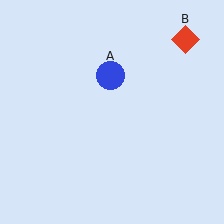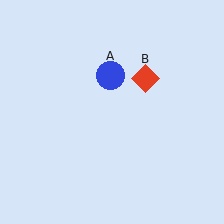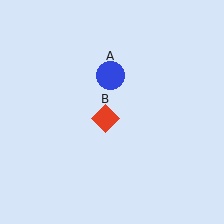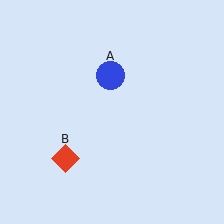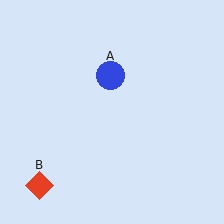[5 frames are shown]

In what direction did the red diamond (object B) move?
The red diamond (object B) moved down and to the left.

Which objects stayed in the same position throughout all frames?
Blue circle (object A) remained stationary.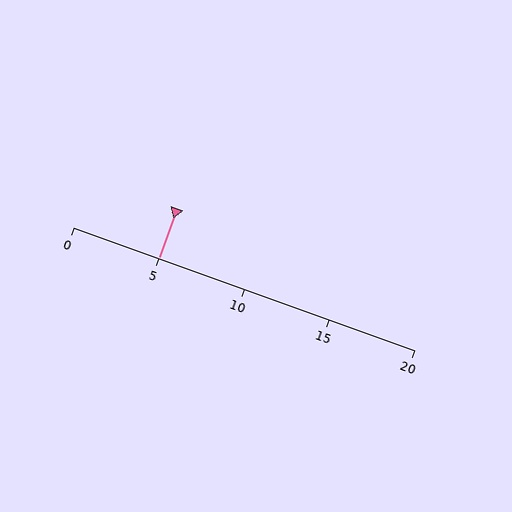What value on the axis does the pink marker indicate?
The marker indicates approximately 5.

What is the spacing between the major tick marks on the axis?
The major ticks are spaced 5 apart.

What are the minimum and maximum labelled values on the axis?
The axis runs from 0 to 20.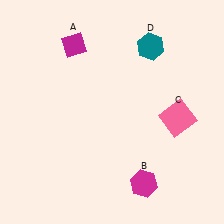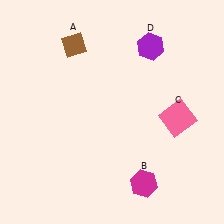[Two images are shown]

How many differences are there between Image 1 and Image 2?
There are 2 differences between the two images.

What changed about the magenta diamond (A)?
In Image 1, A is magenta. In Image 2, it changed to brown.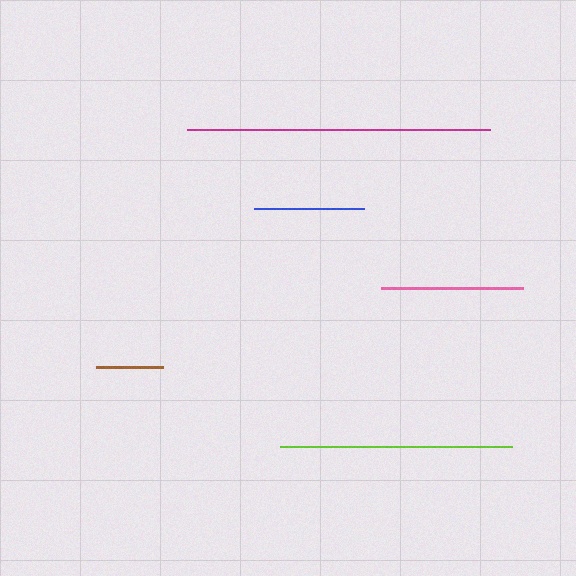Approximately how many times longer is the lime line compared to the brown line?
The lime line is approximately 3.5 times the length of the brown line.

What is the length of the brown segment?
The brown segment is approximately 67 pixels long.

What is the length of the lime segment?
The lime segment is approximately 232 pixels long.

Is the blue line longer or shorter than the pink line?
The pink line is longer than the blue line.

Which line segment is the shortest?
The brown line is the shortest at approximately 67 pixels.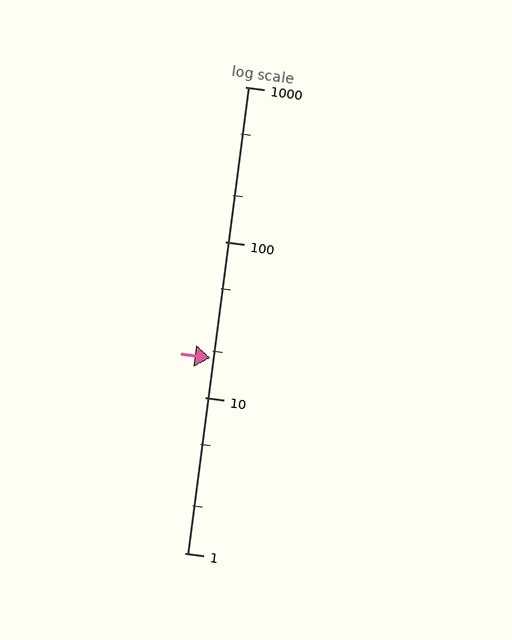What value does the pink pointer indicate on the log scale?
The pointer indicates approximately 18.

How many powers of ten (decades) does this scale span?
The scale spans 3 decades, from 1 to 1000.